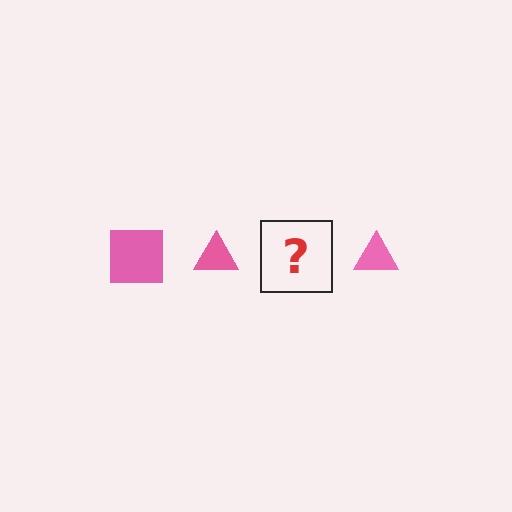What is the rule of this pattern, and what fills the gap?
The rule is that the pattern cycles through square, triangle shapes in pink. The gap should be filled with a pink square.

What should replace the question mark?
The question mark should be replaced with a pink square.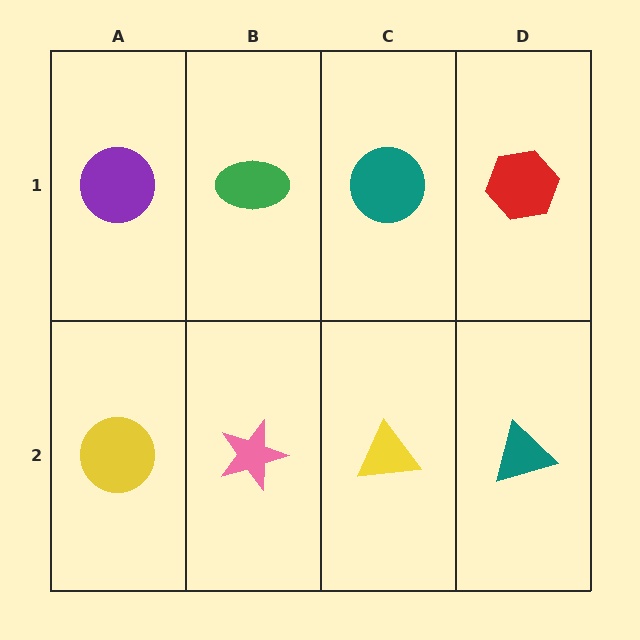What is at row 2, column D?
A teal triangle.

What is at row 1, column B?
A green ellipse.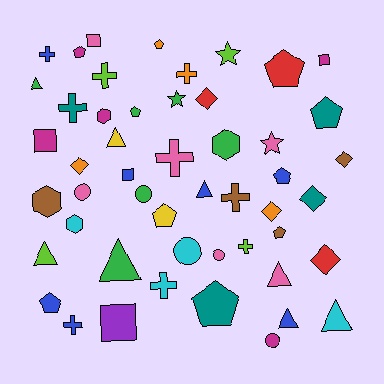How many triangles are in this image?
There are 8 triangles.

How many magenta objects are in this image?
There are 5 magenta objects.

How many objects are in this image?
There are 50 objects.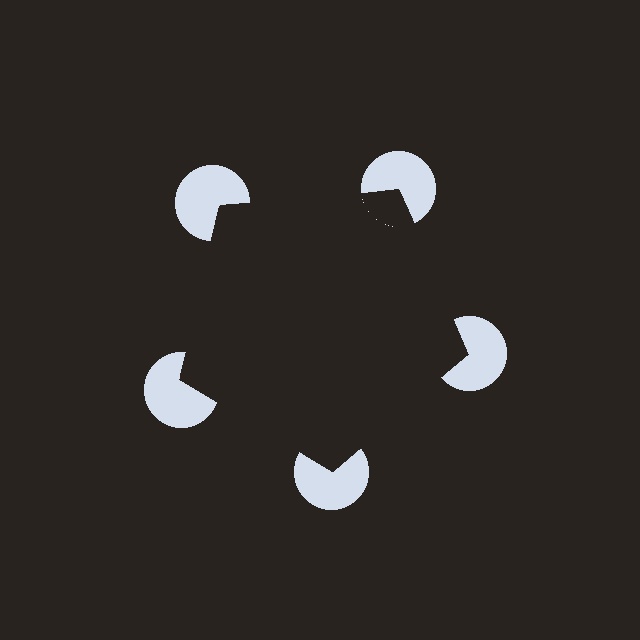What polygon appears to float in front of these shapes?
An illusory pentagon — its edges are inferred from the aligned wedge cuts in the pac-man discs, not physically drawn.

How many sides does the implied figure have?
5 sides.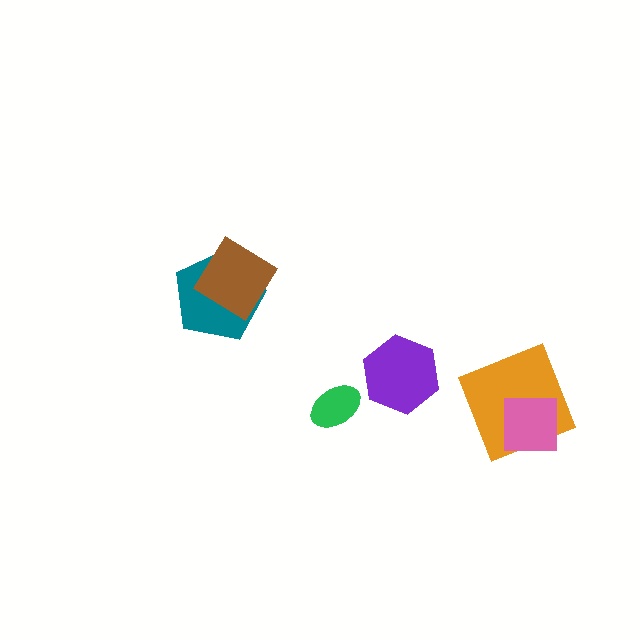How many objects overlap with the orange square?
1 object overlaps with the orange square.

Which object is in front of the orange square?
The pink square is in front of the orange square.